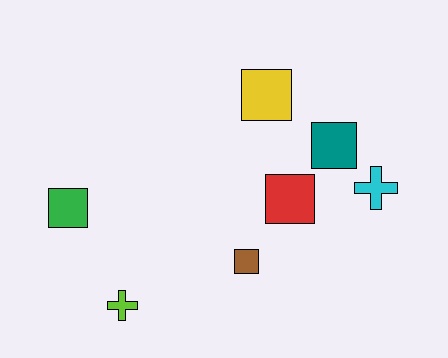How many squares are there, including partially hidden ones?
There are 5 squares.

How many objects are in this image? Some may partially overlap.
There are 7 objects.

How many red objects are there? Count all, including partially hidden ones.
There is 1 red object.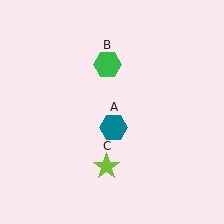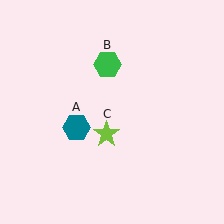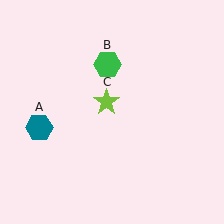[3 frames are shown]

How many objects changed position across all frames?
2 objects changed position: teal hexagon (object A), lime star (object C).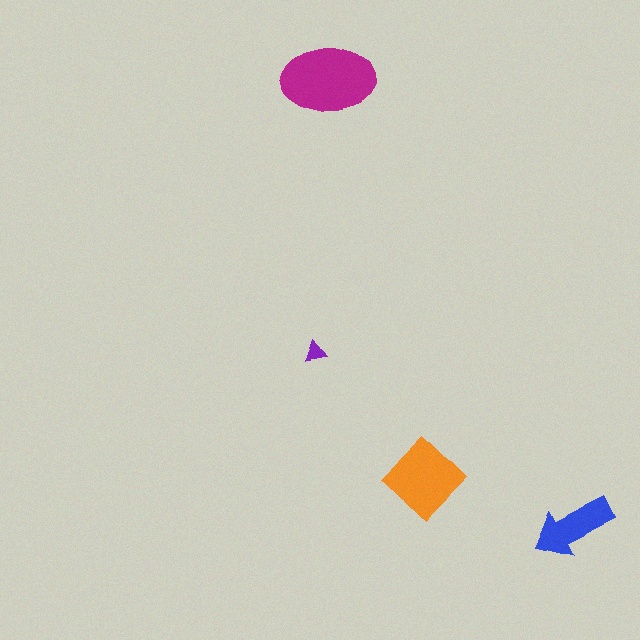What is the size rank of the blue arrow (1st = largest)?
3rd.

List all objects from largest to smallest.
The magenta ellipse, the orange diamond, the blue arrow, the purple triangle.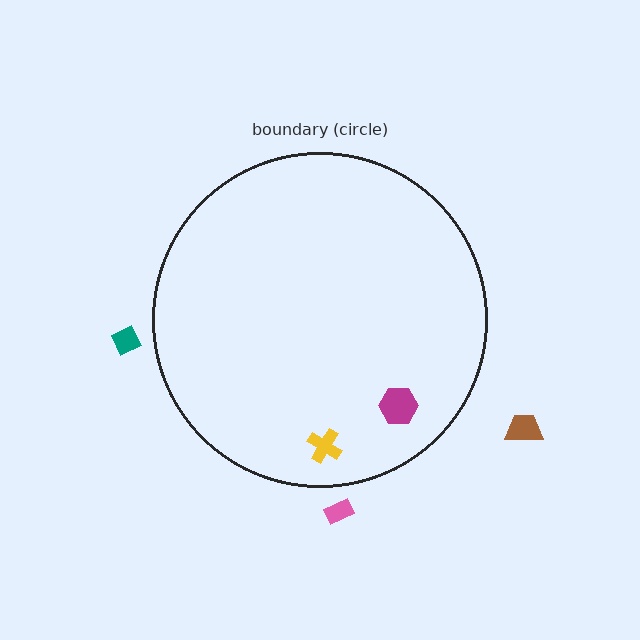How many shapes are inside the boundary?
2 inside, 3 outside.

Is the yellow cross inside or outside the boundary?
Inside.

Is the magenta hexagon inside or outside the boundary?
Inside.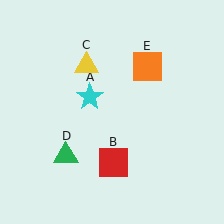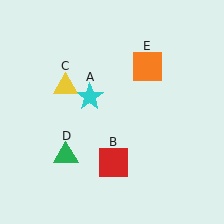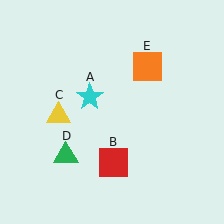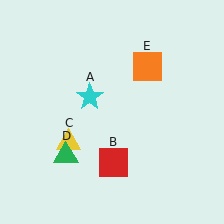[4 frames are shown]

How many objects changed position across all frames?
1 object changed position: yellow triangle (object C).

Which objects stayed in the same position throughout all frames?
Cyan star (object A) and red square (object B) and green triangle (object D) and orange square (object E) remained stationary.